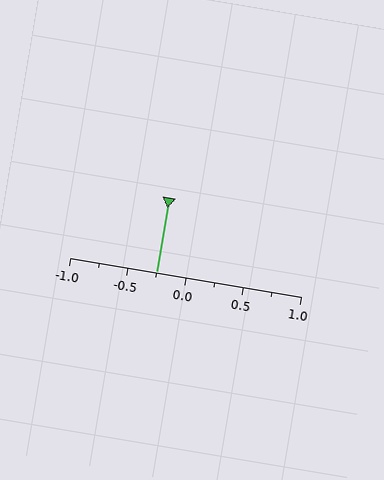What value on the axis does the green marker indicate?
The marker indicates approximately -0.25.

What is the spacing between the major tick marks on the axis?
The major ticks are spaced 0.5 apart.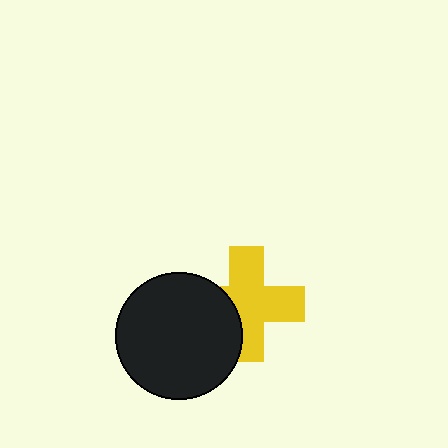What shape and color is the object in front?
The object in front is a black circle.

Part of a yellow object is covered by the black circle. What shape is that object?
It is a cross.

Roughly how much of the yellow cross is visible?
Most of it is visible (roughly 70%).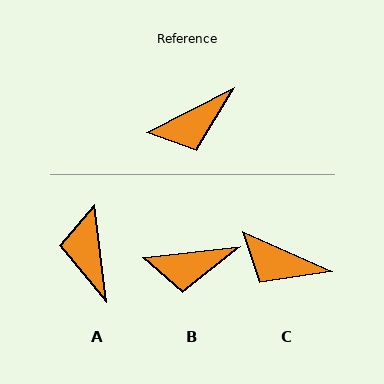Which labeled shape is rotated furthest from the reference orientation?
A, about 110 degrees away.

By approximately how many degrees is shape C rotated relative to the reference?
Approximately 50 degrees clockwise.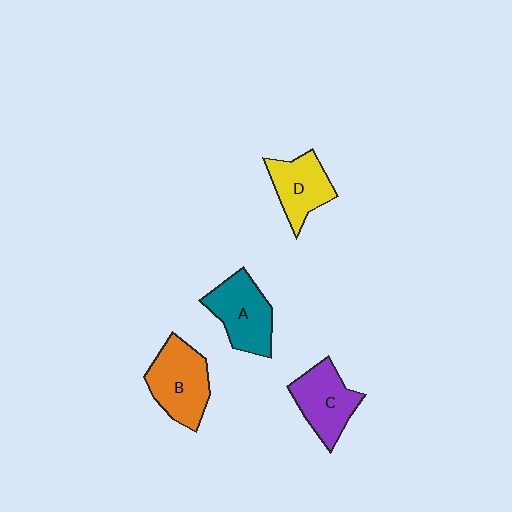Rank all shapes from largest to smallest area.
From largest to smallest: B (orange), A (teal), C (purple), D (yellow).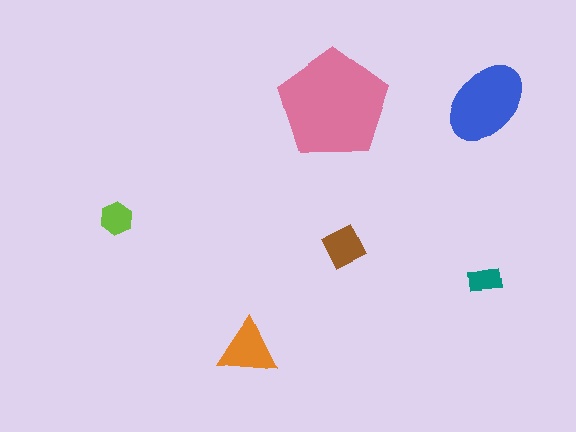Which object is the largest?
The pink pentagon.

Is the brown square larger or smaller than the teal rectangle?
Larger.